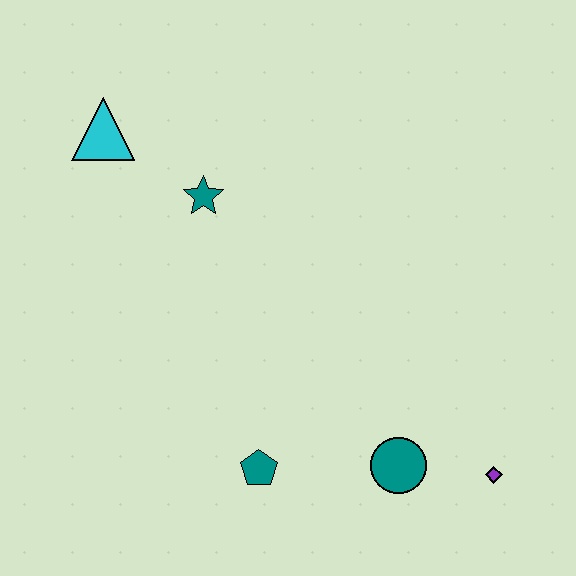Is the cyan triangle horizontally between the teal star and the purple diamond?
No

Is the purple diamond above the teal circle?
No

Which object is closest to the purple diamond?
The teal circle is closest to the purple diamond.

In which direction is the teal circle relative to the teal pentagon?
The teal circle is to the right of the teal pentagon.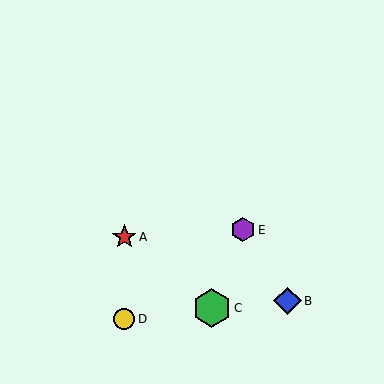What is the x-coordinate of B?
Object B is at x≈287.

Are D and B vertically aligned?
No, D is at x≈124 and B is at x≈287.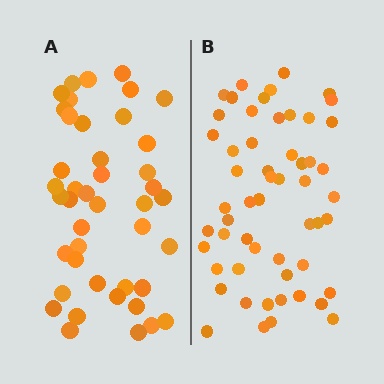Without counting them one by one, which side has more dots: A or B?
Region B (the right region) has more dots.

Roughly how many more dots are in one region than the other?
Region B has roughly 12 or so more dots than region A.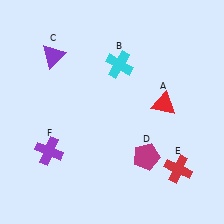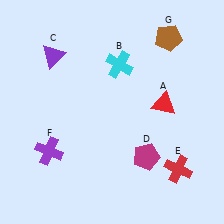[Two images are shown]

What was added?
A brown pentagon (G) was added in Image 2.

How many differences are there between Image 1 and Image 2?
There is 1 difference between the two images.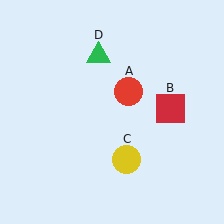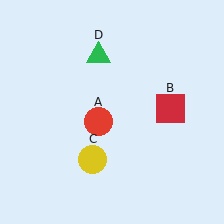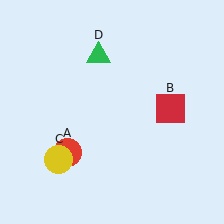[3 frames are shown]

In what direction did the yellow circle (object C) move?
The yellow circle (object C) moved left.